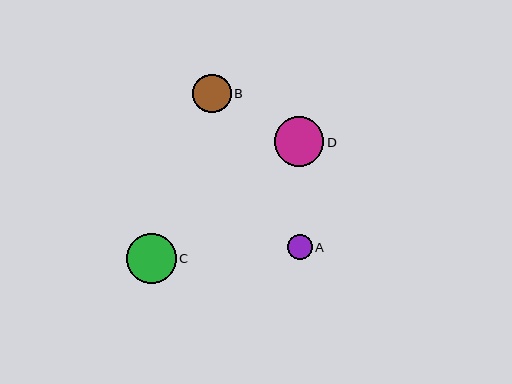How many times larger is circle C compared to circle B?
Circle C is approximately 1.3 times the size of circle B.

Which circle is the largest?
Circle C is the largest with a size of approximately 50 pixels.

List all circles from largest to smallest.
From largest to smallest: C, D, B, A.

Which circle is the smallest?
Circle A is the smallest with a size of approximately 25 pixels.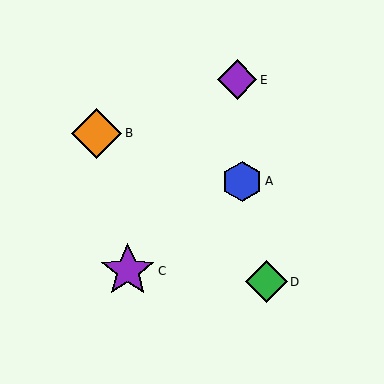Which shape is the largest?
The purple star (labeled C) is the largest.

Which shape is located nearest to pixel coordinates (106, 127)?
The orange diamond (labeled B) at (97, 133) is nearest to that location.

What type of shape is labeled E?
Shape E is a purple diamond.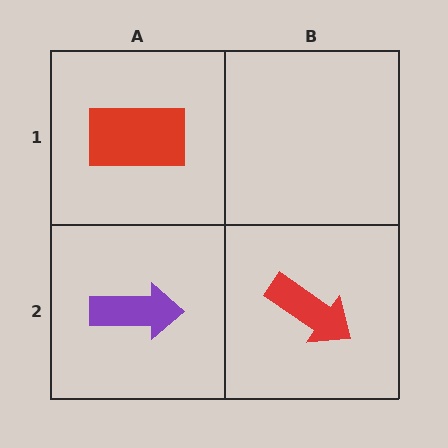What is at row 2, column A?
A purple arrow.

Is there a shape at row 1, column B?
No, that cell is empty.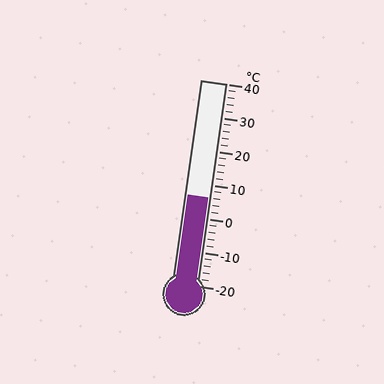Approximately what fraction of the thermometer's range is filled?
The thermometer is filled to approximately 45% of its range.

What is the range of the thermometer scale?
The thermometer scale ranges from -20°C to 40°C.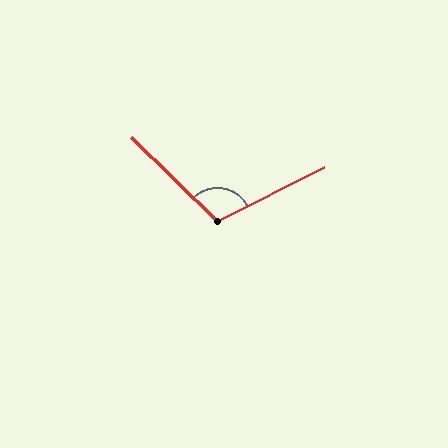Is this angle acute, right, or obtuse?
It is obtuse.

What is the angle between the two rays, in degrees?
Approximately 110 degrees.